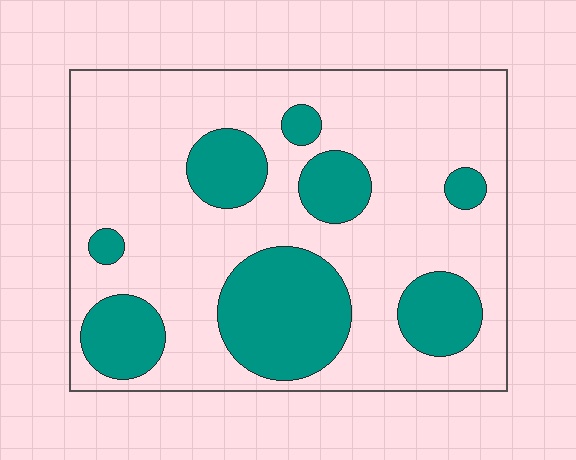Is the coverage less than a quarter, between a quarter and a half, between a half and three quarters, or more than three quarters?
Between a quarter and a half.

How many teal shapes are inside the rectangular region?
8.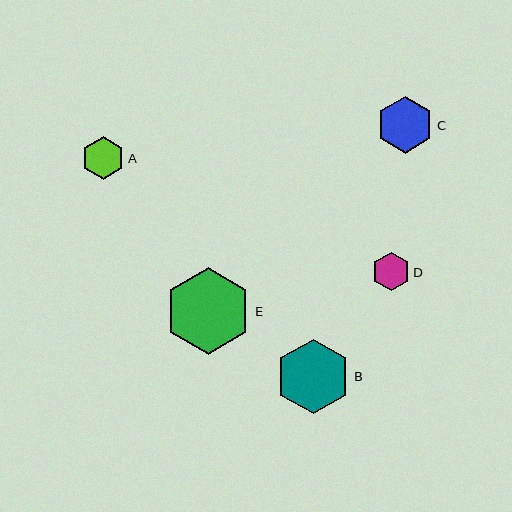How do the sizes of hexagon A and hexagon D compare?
Hexagon A and hexagon D are approximately the same size.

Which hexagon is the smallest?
Hexagon D is the smallest with a size of approximately 39 pixels.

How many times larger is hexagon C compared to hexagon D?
Hexagon C is approximately 1.5 times the size of hexagon D.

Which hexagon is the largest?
Hexagon E is the largest with a size of approximately 87 pixels.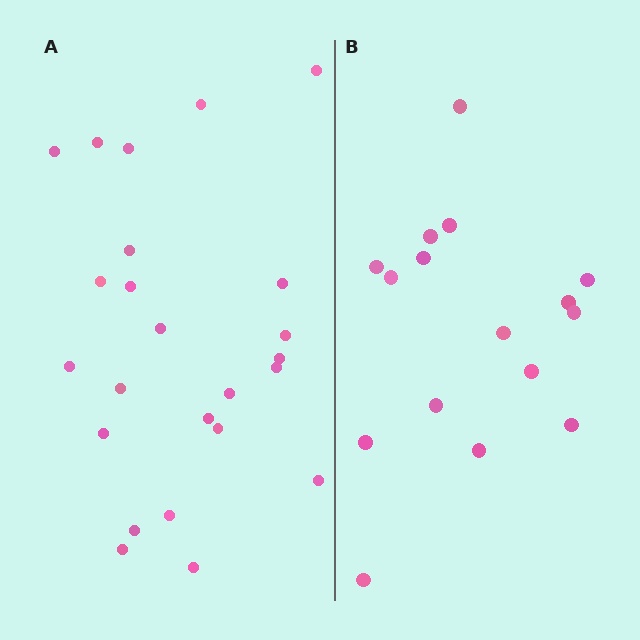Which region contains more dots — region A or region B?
Region A (the left region) has more dots.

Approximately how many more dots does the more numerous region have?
Region A has roughly 8 or so more dots than region B.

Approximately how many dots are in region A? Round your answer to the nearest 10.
About 20 dots. (The exact count is 24, which rounds to 20.)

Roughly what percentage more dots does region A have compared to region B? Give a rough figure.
About 50% more.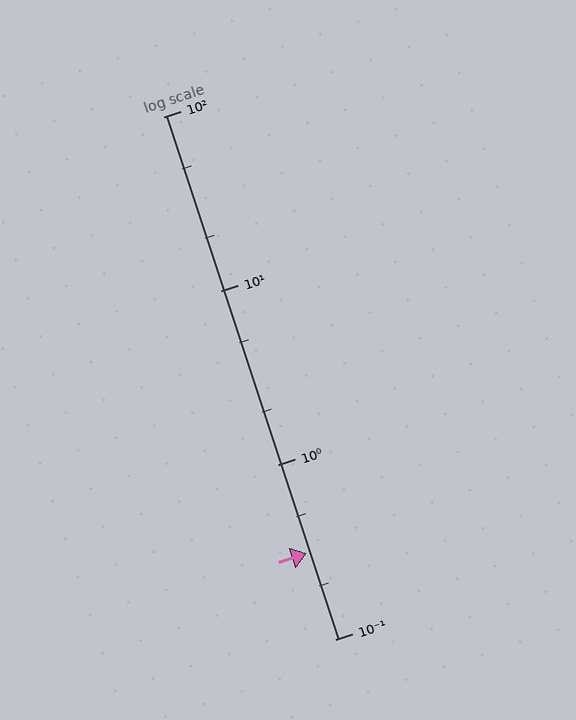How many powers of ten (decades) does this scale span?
The scale spans 3 decades, from 0.1 to 100.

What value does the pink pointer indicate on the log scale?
The pointer indicates approximately 0.31.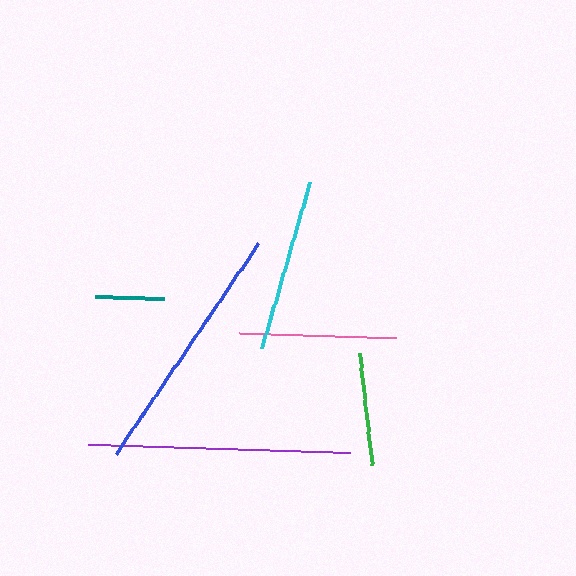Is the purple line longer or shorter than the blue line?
The purple line is longer than the blue line.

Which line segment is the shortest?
The teal line is the shortest at approximately 68 pixels.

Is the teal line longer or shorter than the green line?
The green line is longer than the teal line.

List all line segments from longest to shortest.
From longest to shortest: purple, blue, cyan, pink, green, teal.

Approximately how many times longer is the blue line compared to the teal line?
The blue line is approximately 3.7 times the length of the teal line.